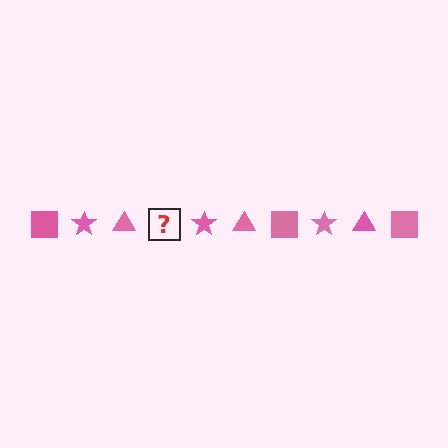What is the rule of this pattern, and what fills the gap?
The rule is that the pattern cycles through square, star, triangle shapes in pink. The gap should be filled with a pink square.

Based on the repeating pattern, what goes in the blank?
The blank should be a pink square.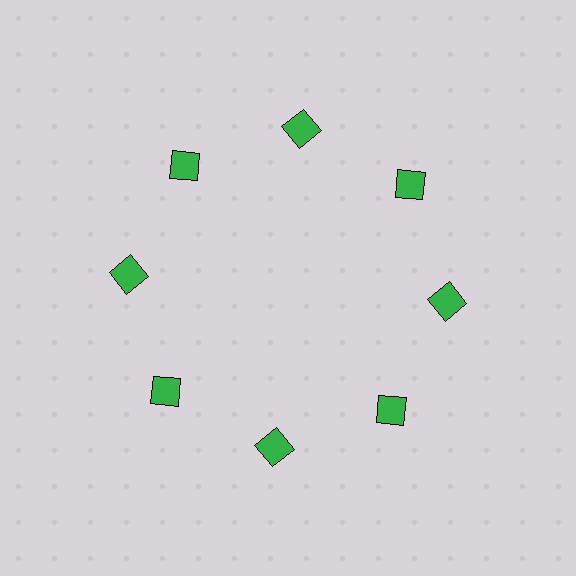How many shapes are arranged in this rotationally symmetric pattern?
There are 8 shapes, arranged in 8 groups of 1.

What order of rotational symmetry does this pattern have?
This pattern has 8-fold rotational symmetry.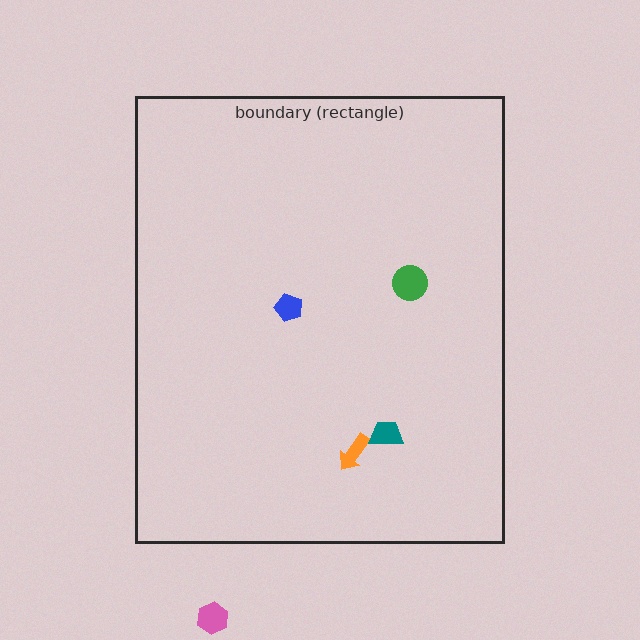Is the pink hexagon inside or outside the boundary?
Outside.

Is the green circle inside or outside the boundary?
Inside.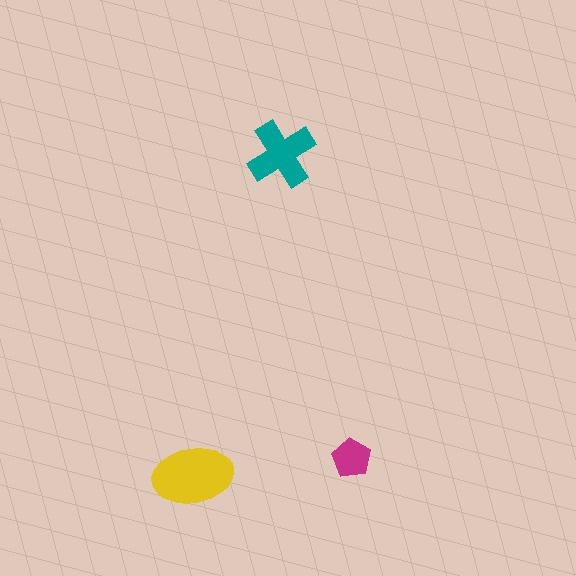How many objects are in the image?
There are 3 objects in the image.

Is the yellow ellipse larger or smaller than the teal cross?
Larger.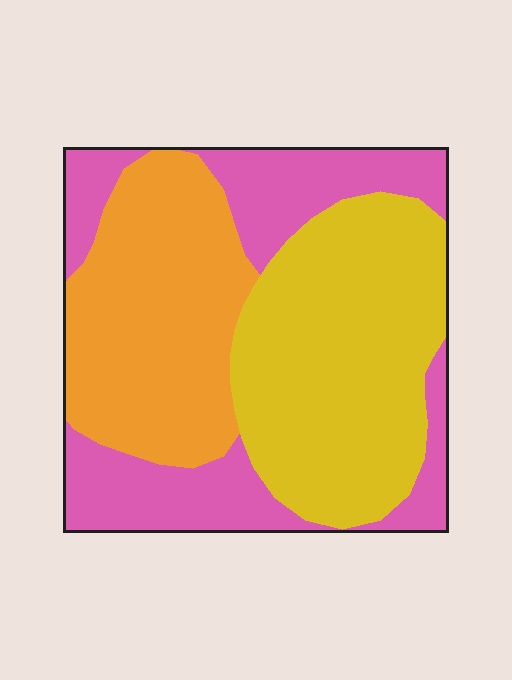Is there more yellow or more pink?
Yellow.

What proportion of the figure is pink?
Pink covers around 30% of the figure.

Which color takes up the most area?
Yellow, at roughly 40%.